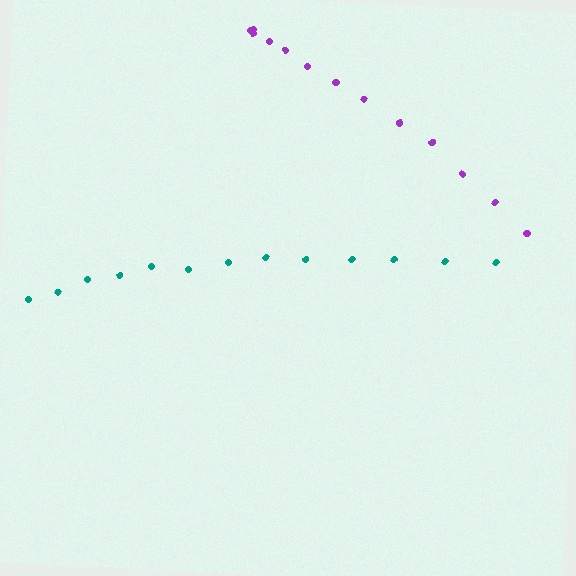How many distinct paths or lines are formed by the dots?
There are 2 distinct paths.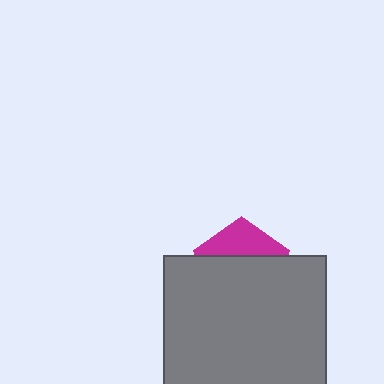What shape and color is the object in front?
The object in front is a gray rectangle.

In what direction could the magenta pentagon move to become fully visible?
The magenta pentagon could move up. That would shift it out from behind the gray rectangle entirely.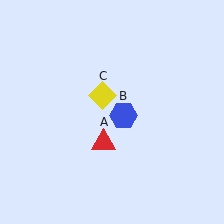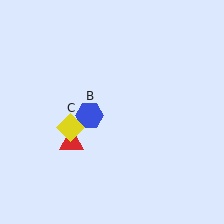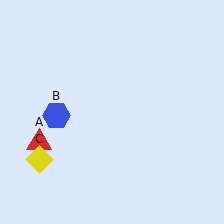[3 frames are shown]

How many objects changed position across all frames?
3 objects changed position: red triangle (object A), blue hexagon (object B), yellow diamond (object C).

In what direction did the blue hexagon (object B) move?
The blue hexagon (object B) moved left.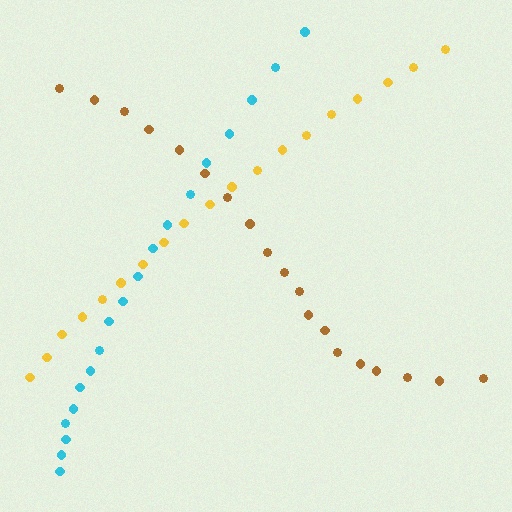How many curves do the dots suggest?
There are 3 distinct paths.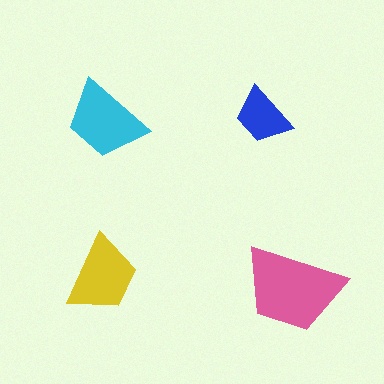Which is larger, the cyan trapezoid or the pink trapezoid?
The pink one.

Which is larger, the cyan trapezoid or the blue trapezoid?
The cyan one.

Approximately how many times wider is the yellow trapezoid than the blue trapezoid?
About 1.5 times wider.